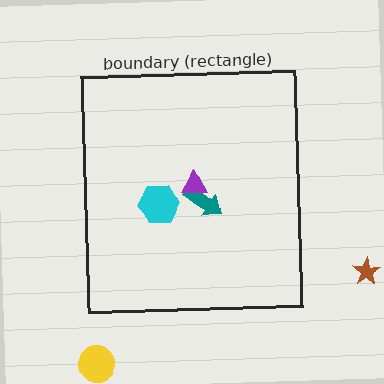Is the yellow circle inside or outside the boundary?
Outside.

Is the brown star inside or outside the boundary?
Outside.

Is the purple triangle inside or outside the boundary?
Inside.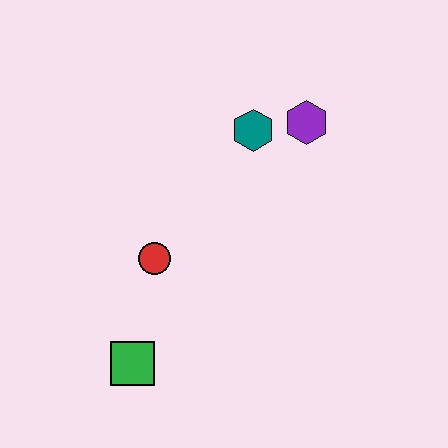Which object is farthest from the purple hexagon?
The green square is farthest from the purple hexagon.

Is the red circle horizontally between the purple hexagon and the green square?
Yes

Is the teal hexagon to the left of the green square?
No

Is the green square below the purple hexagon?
Yes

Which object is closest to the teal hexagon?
The purple hexagon is closest to the teal hexagon.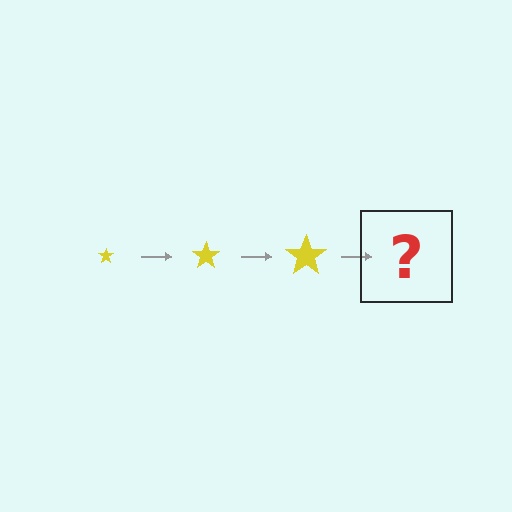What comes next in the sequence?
The next element should be a yellow star, larger than the previous one.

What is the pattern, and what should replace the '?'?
The pattern is that the star gets progressively larger each step. The '?' should be a yellow star, larger than the previous one.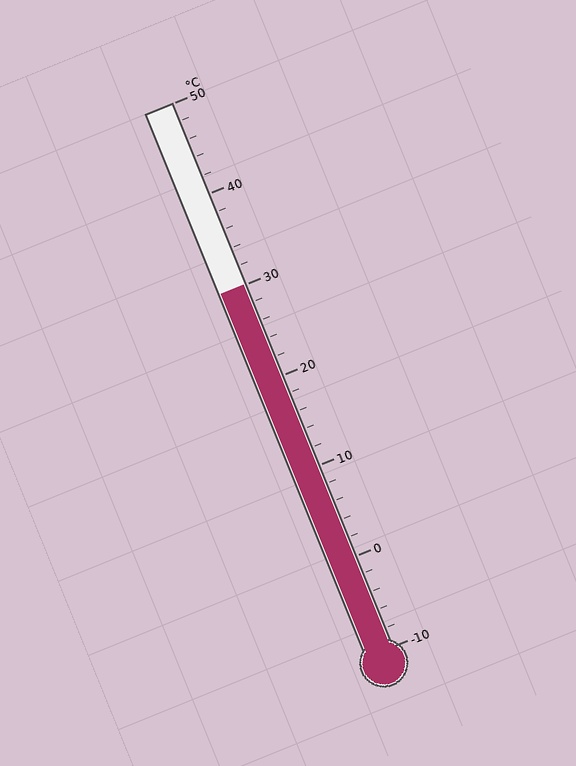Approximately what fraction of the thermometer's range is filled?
The thermometer is filled to approximately 65% of its range.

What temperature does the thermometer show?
The thermometer shows approximately 30°C.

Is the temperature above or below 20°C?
The temperature is above 20°C.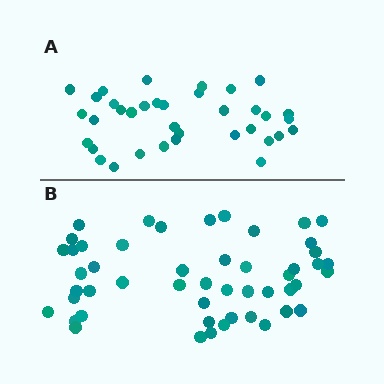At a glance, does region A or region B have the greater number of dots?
Region B (the bottom region) has more dots.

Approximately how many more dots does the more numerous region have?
Region B has approximately 15 more dots than region A.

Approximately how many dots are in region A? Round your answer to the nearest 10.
About 40 dots. (The exact count is 36, which rounds to 40.)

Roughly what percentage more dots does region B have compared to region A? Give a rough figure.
About 40% more.